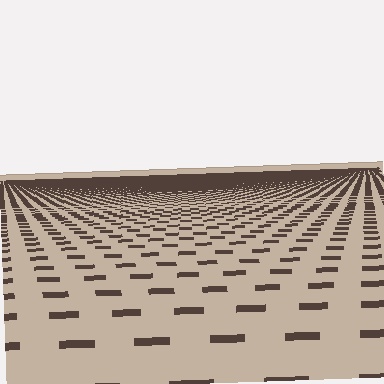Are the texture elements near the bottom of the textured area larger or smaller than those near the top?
Larger. Near the bottom, elements are closer to the viewer and appear at a bigger on-screen size.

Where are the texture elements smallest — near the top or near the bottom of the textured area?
Near the top.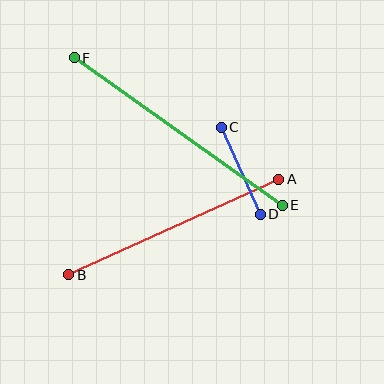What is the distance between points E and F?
The distance is approximately 255 pixels.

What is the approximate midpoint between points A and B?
The midpoint is at approximately (174, 227) pixels.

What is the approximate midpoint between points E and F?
The midpoint is at approximately (178, 132) pixels.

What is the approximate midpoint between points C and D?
The midpoint is at approximately (241, 171) pixels.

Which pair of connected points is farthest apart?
Points E and F are farthest apart.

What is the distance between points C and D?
The distance is approximately 95 pixels.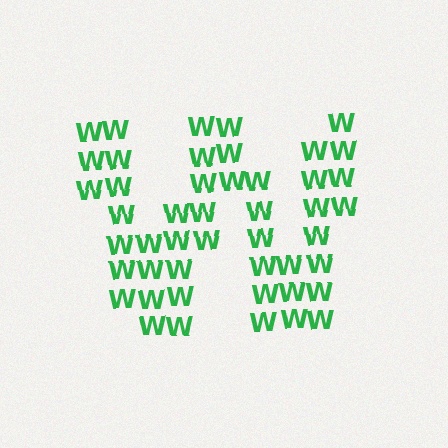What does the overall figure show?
The overall figure shows the letter W.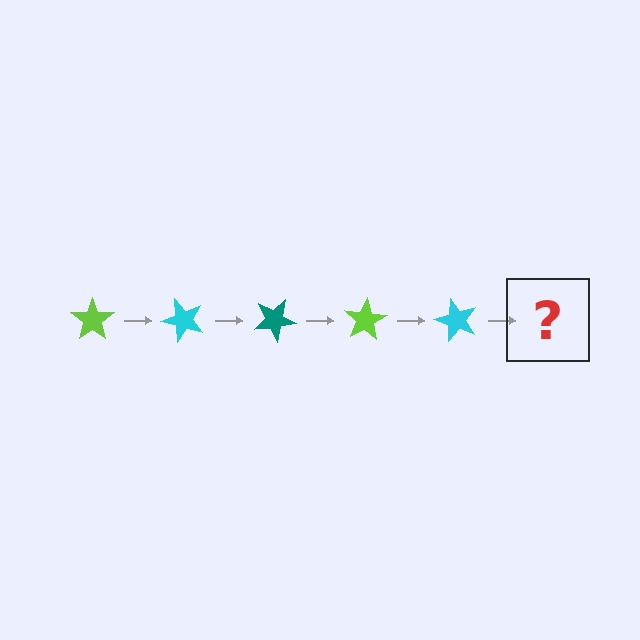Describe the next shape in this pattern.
It should be a teal star, rotated 250 degrees from the start.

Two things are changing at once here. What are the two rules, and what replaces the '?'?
The two rules are that it rotates 50 degrees each step and the color cycles through lime, cyan, and teal. The '?' should be a teal star, rotated 250 degrees from the start.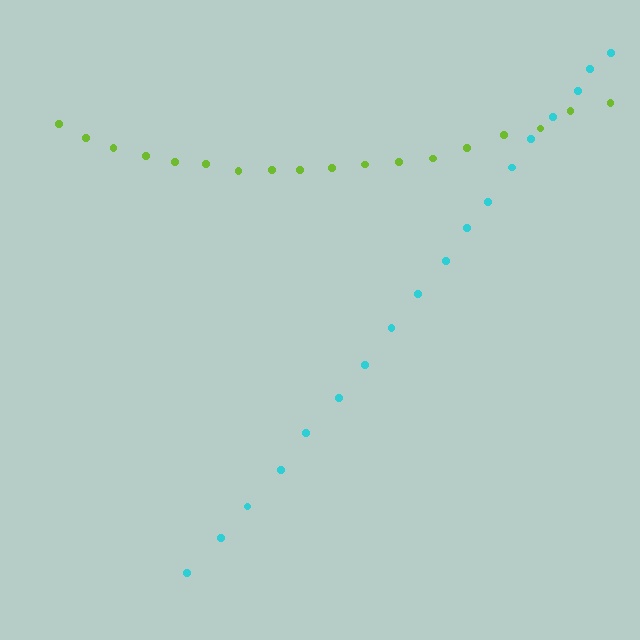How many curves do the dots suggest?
There are 2 distinct paths.